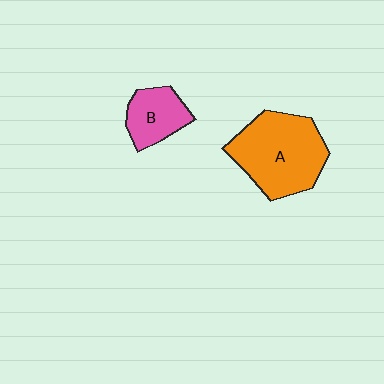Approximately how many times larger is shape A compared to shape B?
Approximately 2.1 times.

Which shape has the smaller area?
Shape B (pink).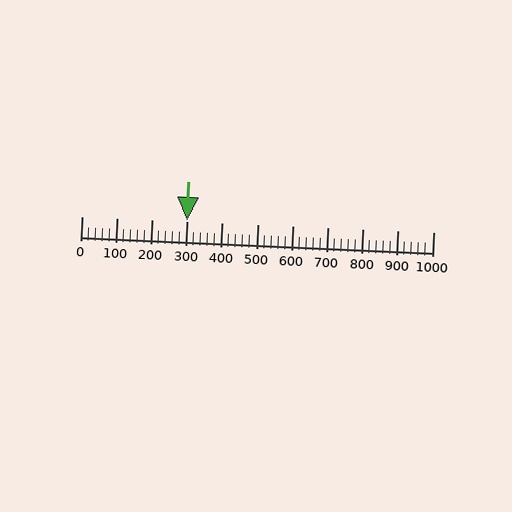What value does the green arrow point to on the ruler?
The green arrow points to approximately 300.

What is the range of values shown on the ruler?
The ruler shows values from 0 to 1000.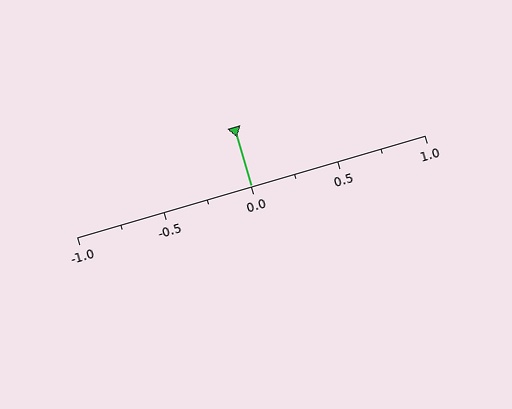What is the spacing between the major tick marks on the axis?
The major ticks are spaced 0.5 apart.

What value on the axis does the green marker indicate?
The marker indicates approximately 0.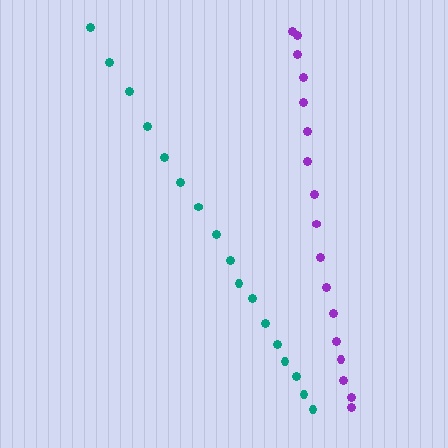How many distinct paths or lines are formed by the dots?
There are 2 distinct paths.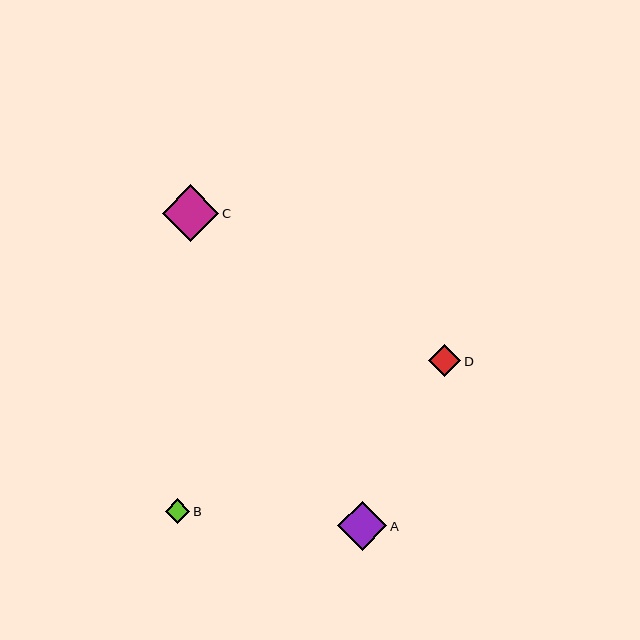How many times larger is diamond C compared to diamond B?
Diamond C is approximately 2.3 times the size of diamond B.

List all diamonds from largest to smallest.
From largest to smallest: C, A, D, B.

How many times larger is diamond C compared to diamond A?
Diamond C is approximately 1.2 times the size of diamond A.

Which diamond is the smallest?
Diamond B is the smallest with a size of approximately 24 pixels.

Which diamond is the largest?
Diamond C is the largest with a size of approximately 57 pixels.